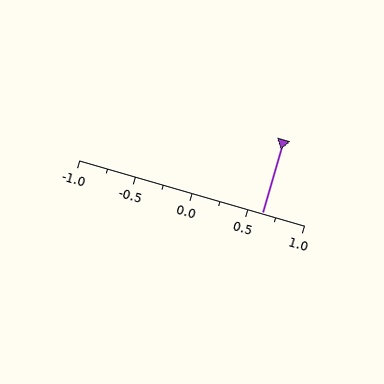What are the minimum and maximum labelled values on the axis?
The axis runs from -1.0 to 1.0.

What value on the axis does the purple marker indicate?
The marker indicates approximately 0.62.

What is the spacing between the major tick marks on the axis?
The major ticks are spaced 0.5 apart.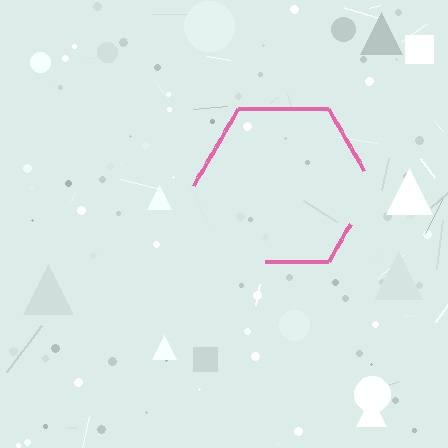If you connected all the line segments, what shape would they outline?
They would outline a hexagon.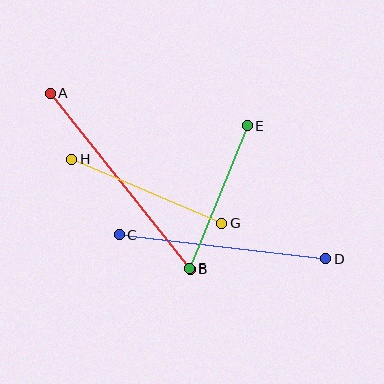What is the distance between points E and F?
The distance is approximately 154 pixels.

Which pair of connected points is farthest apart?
Points A and B are farthest apart.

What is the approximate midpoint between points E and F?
The midpoint is at approximately (219, 197) pixels.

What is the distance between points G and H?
The distance is approximately 163 pixels.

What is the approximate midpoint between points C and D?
The midpoint is at approximately (223, 247) pixels.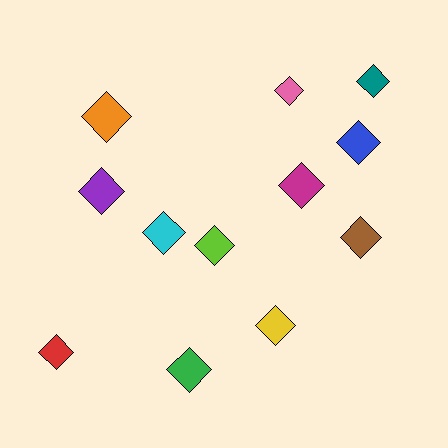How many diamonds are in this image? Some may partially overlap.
There are 12 diamonds.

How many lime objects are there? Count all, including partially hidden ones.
There is 1 lime object.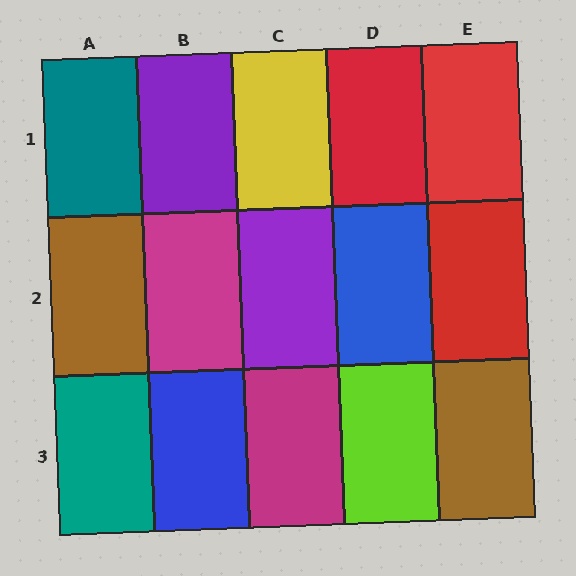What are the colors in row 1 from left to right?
Teal, purple, yellow, red, red.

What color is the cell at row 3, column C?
Magenta.